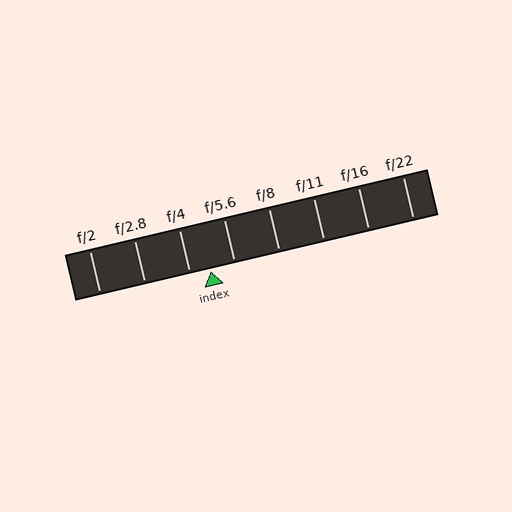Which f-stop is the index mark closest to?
The index mark is closest to f/4.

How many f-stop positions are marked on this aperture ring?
There are 8 f-stop positions marked.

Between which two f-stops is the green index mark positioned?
The index mark is between f/4 and f/5.6.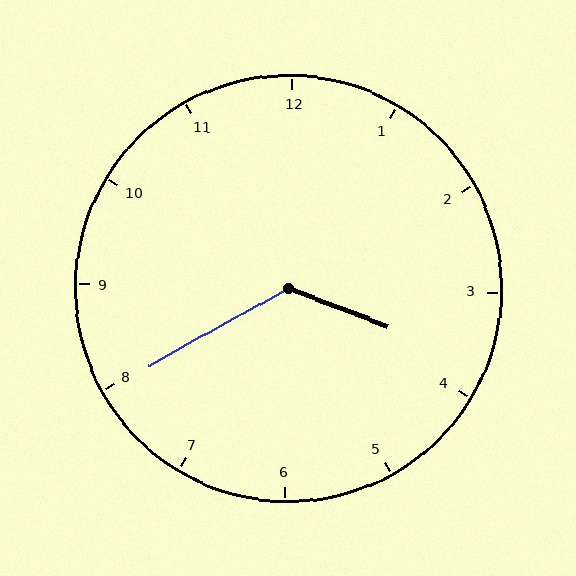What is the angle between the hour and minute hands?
Approximately 130 degrees.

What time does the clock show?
3:40.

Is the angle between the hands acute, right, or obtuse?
It is obtuse.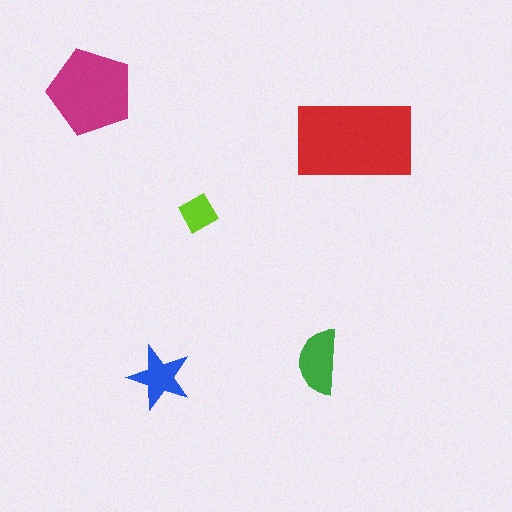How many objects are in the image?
There are 5 objects in the image.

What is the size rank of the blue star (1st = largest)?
4th.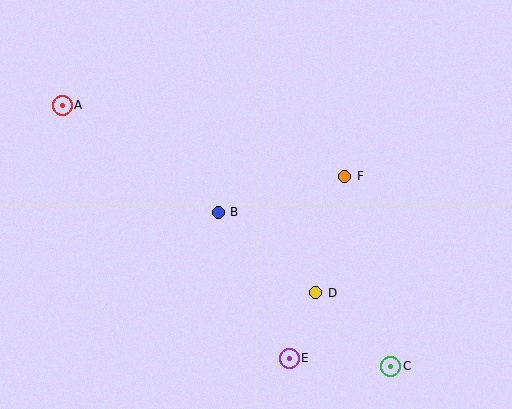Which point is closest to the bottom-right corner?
Point C is closest to the bottom-right corner.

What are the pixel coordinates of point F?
Point F is at (344, 176).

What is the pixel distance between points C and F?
The distance between C and F is 196 pixels.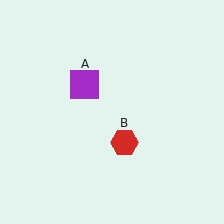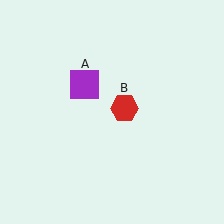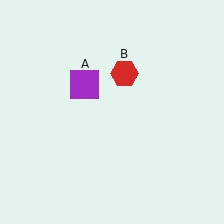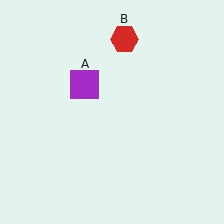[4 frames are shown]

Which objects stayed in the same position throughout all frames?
Purple square (object A) remained stationary.